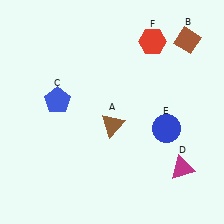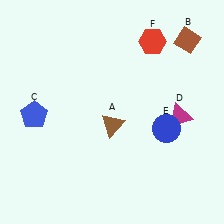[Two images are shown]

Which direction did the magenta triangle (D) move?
The magenta triangle (D) moved up.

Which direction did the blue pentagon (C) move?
The blue pentagon (C) moved left.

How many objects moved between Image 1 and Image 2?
2 objects moved between the two images.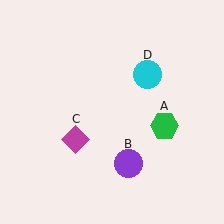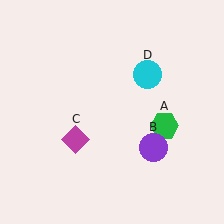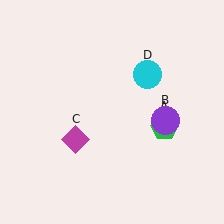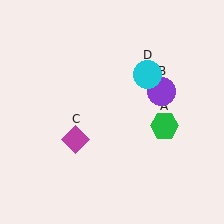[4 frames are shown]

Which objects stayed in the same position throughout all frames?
Green hexagon (object A) and magenta diamond (object C) and cyan circle (object D) remained stationary.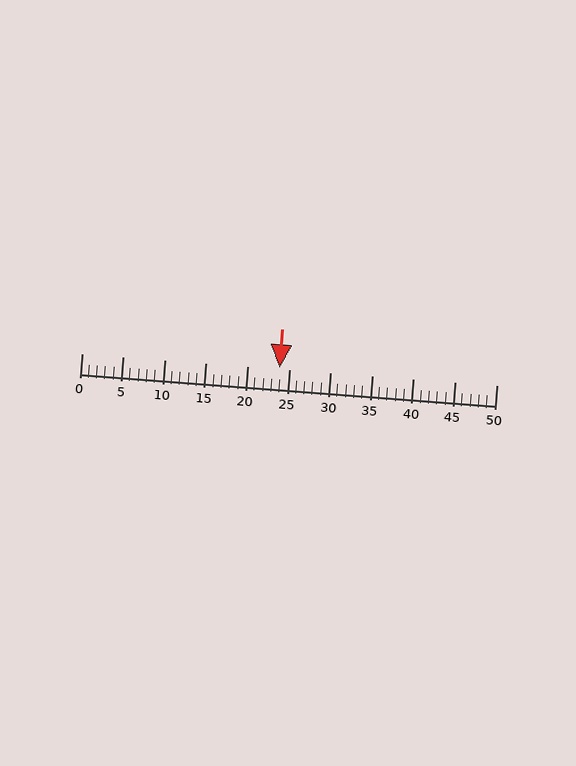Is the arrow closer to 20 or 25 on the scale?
The arrow is closer to 25.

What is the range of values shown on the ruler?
The ruler shows values from 0 to 50.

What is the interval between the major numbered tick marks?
The major tick marks are spaced 5 units apart.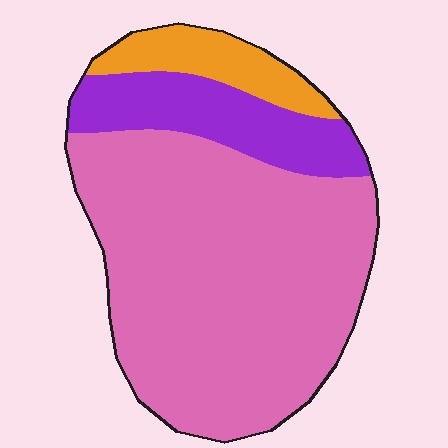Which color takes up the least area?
Orange, at roughly 10%.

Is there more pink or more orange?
Pink.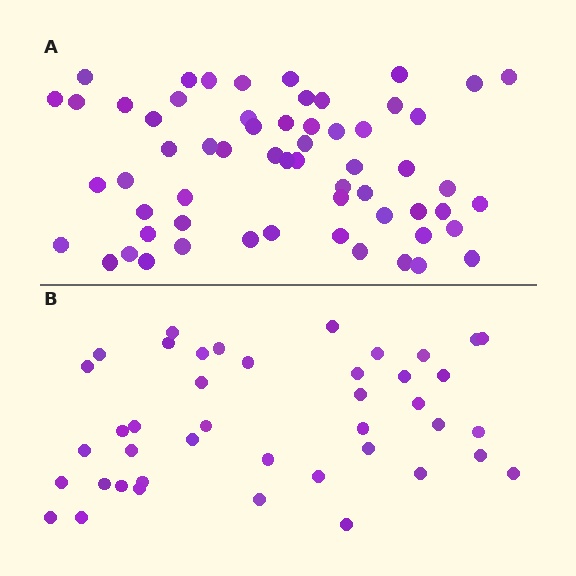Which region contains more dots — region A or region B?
Region A (the top region) has more dots.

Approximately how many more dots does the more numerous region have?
Region A has approximately 20 more dots than region B.